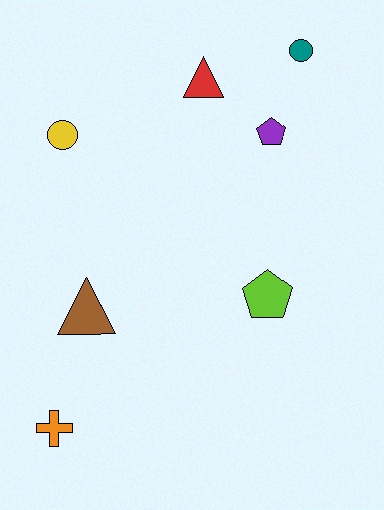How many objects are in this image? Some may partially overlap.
There are 7 objects.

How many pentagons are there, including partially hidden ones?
There are 2 pentagons.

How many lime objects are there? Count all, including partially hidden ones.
There is 1 lime object.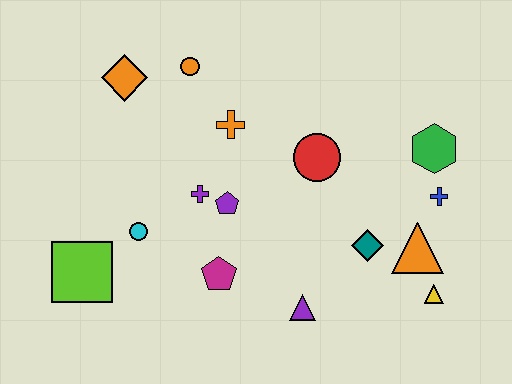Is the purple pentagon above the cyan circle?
Yes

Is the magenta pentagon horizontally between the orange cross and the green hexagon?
No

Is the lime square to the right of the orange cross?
No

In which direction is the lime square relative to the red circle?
The lime square is to the left of the red circle.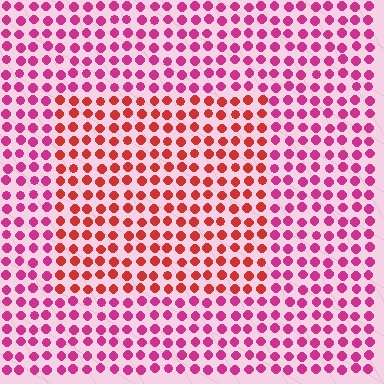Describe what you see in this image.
The image is filled with small magenta elements in a uniform arrangement. A rectangle-shaped region is visible where the elements are tinted to a slightly different hue, forming a subtle color boundary.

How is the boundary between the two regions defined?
The boundary is defined purely by a slight shift in hue (about 36 degrees). Spacing, size, and orientation are identical on both sides.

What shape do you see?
I see a rectangle.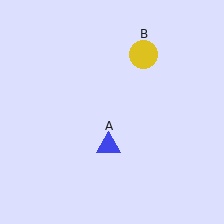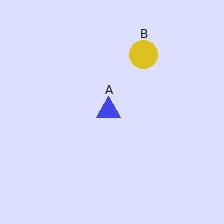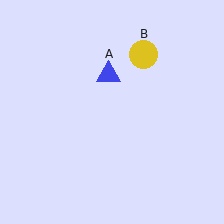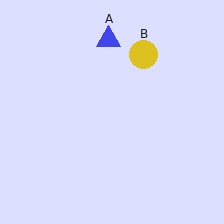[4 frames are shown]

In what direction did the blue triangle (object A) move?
The blue triangle (object A) moved up.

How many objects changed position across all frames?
1 object changed position: blue triangle (object A).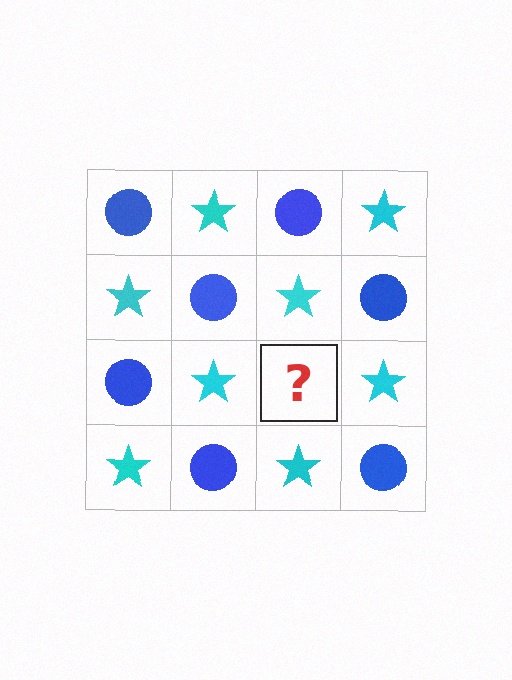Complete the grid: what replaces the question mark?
The question mark should be replaced with a blue circle.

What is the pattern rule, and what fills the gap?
The rule is that it alternates blue circle and cyan star in a checkerboard pattern. The gap should be filled with a blue circle.